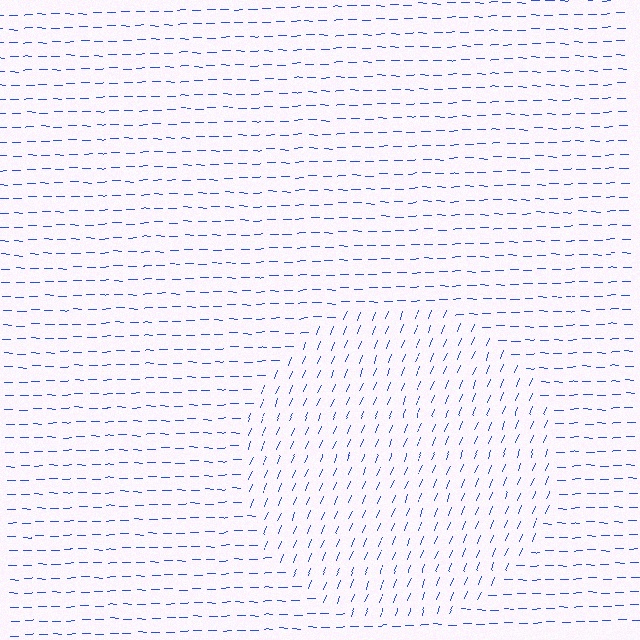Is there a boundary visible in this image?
Yes, there is a texture boundary formed by a change in line orientation.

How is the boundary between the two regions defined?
The boundary is defined purely by a change in line orientation (approximately 69 degrees difference). All lines are the same color and thickness.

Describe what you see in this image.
The image is filled with small blue line segments. A circle region in the image has lines oriented differently from the surrounding lines, creating a visible texture boundary.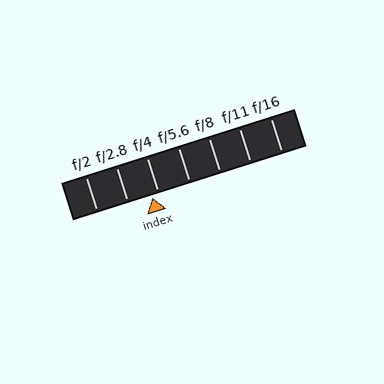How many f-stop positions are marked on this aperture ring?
There are 7 f-stop positions marked.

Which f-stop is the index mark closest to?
The index mark is closest to f/4.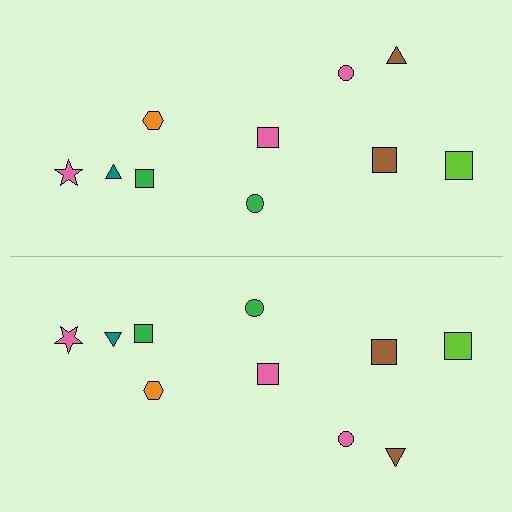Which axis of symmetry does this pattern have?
The pattern has a horizontal axis of symmetry running through the center of the image.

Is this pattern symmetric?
Yes, this pattern has bilateral (reflection) symmetry.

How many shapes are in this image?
There are 20 shapes in this image.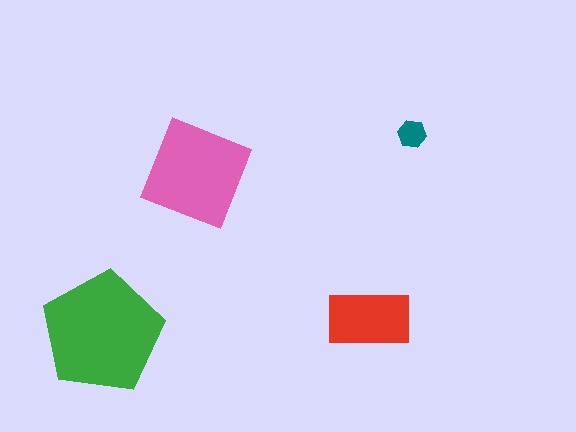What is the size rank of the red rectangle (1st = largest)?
3rd.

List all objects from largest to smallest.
The green pentagon, the pink diamond, the red rectangle, the teal hexagon.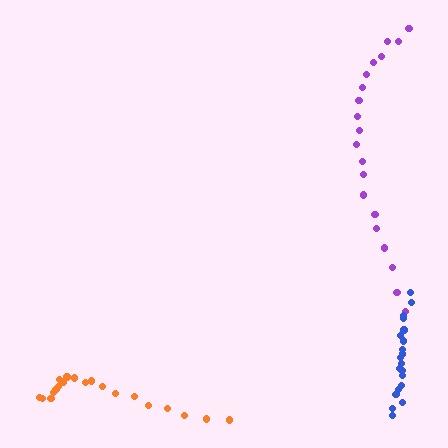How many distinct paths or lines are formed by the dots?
There are 3 distinct paths.